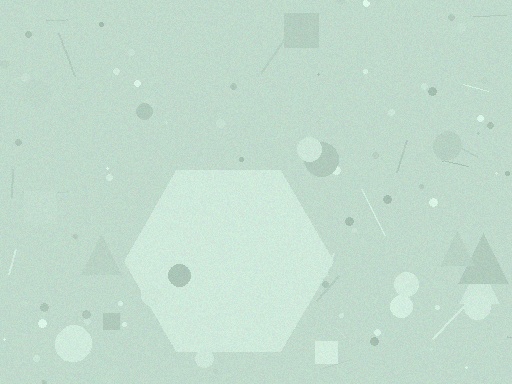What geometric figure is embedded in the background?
A hexagon is embedded in the background.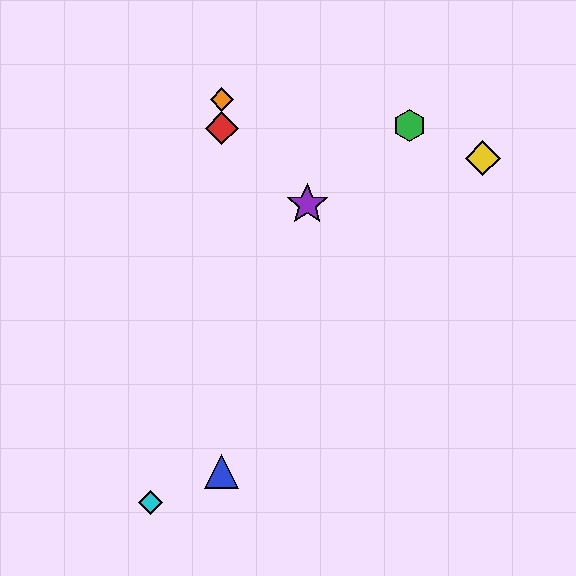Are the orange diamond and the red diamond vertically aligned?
Yes, both are at x≈222.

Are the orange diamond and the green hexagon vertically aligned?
No, the orange diamond is at x≈222 and the green hexagon is at x≈409.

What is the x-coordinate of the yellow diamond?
The yellow diamond is at x≈483.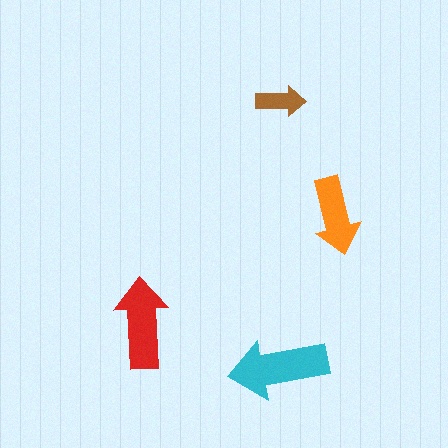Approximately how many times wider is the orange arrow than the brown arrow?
About 1.5 times wider.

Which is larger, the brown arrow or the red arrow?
The red one.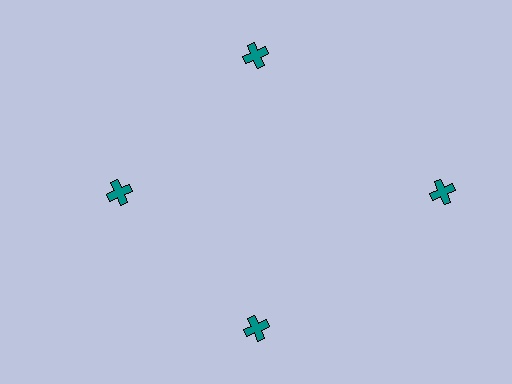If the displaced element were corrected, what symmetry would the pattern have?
It would have 4-fold rotational symmetry — the pattern would map onto itself every 90 degrees.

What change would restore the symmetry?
The symmetry would be restored by moving it inward, back onto the ring so that all 4 crosses sit at equal angles and equal distance from the center.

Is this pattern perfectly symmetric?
No. The 4 teal crosses are arranged in a ring, but one element near the 3 o'clock position is pushed outward from the center, breaking the 4-fold rotational symmetry.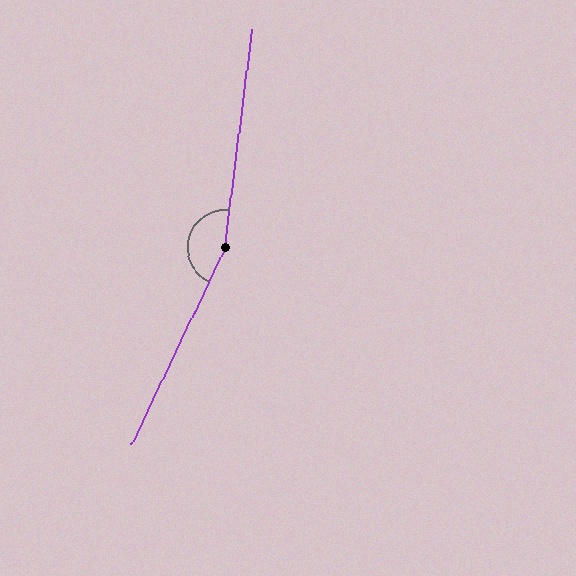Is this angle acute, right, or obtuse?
It is obtuse.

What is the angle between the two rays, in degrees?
Approximately 162 degrees.